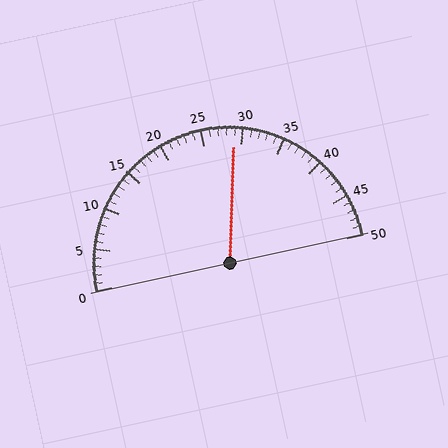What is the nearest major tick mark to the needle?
The nearest major tick mark is 30.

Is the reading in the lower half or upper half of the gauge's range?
The reading is in the upper half of the range (0 to 50).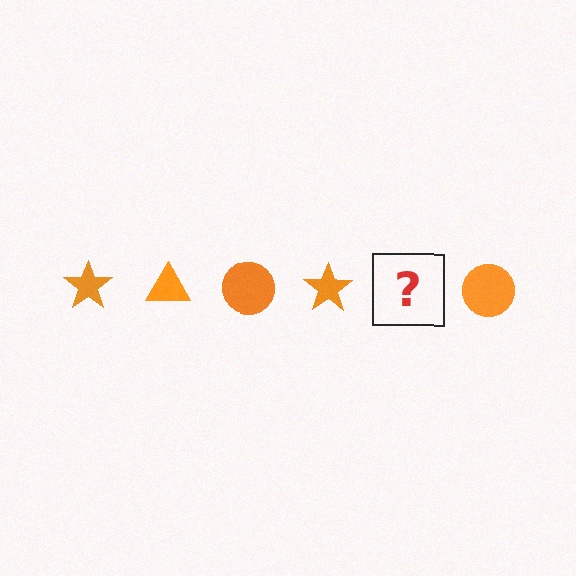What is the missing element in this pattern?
The missing element is an orange triangle.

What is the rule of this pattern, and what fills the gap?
The rule is that the pattern cycles through star, triangle, circle shapes in orange. The gap should be filled with an orange triangle.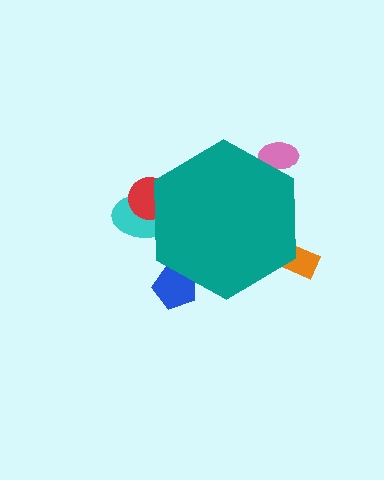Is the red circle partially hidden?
Yes, the red circle is partially hidden behind the teal hexagon.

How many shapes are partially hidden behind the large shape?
5 shapes are partially hidden.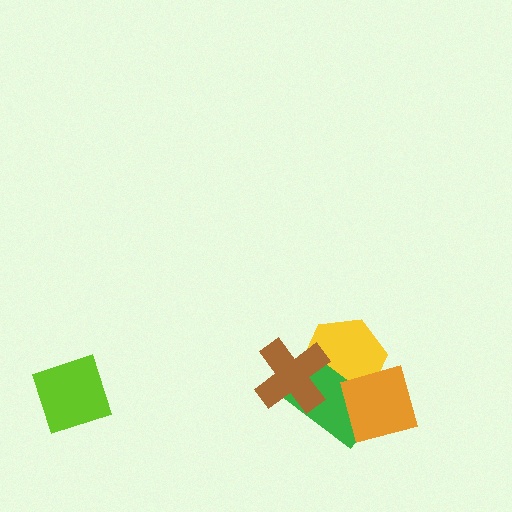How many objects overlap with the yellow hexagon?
3 objects overlap with the yellow hexagon.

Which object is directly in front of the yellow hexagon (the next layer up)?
The green rectangle is directly in front of the yellow hexagon.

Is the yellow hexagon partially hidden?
Yes, it is partially covered by another shape.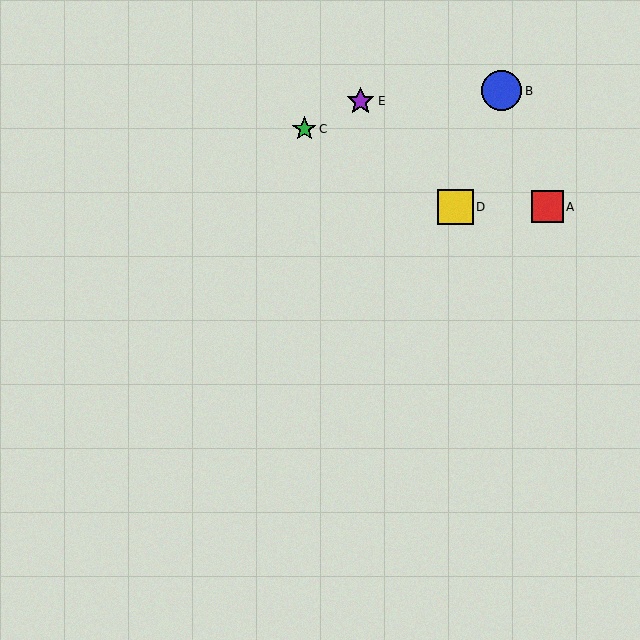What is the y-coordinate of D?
Object D is at y≈207.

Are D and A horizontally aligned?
Yes, both are at y≈207.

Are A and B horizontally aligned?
No, A is at y≈207 and B is at y≈91.